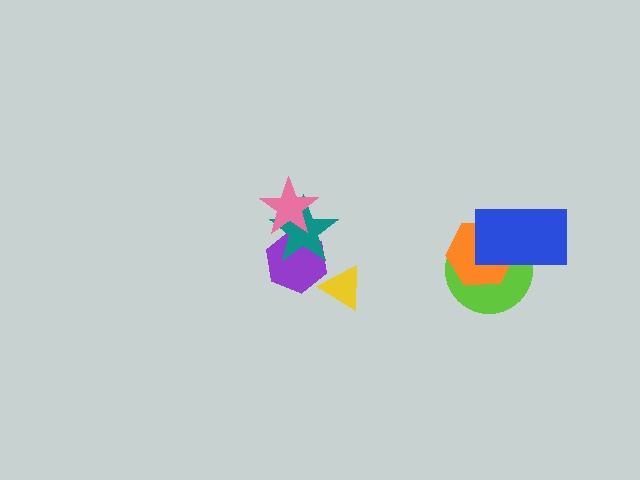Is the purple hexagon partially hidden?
Yes, it is partially covered by another shape.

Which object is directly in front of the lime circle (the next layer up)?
The orange hexagon is directly in front of the lime circle.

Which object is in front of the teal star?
The pink star is in front of the teal star.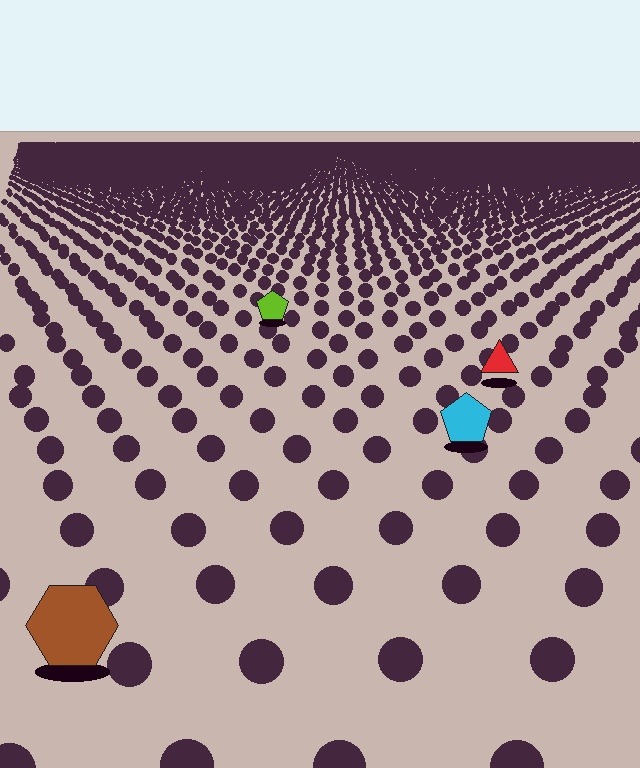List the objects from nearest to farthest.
From nearest to farthest: the brown hexagon, the cyan pentagon, the red triangle, the lime pentagon.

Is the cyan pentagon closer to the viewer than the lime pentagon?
Yes. The cyan pentagon is closer — you can tell from the texture gradient: the ground texture is coarser near it.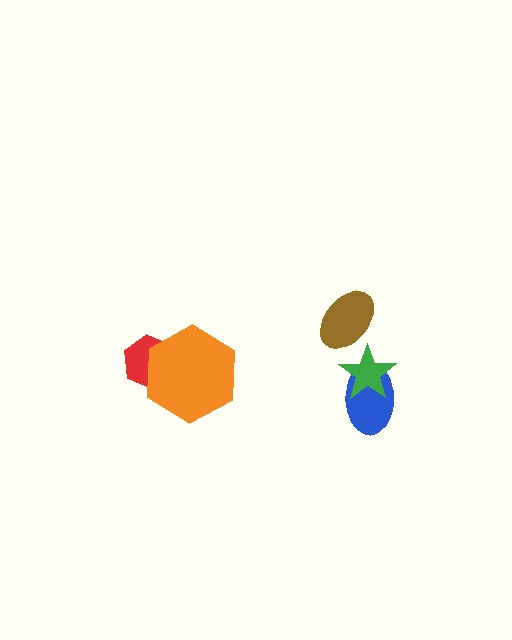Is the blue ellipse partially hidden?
Yes, it is partially covered by another shape.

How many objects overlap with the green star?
1 object overlaps with the green star.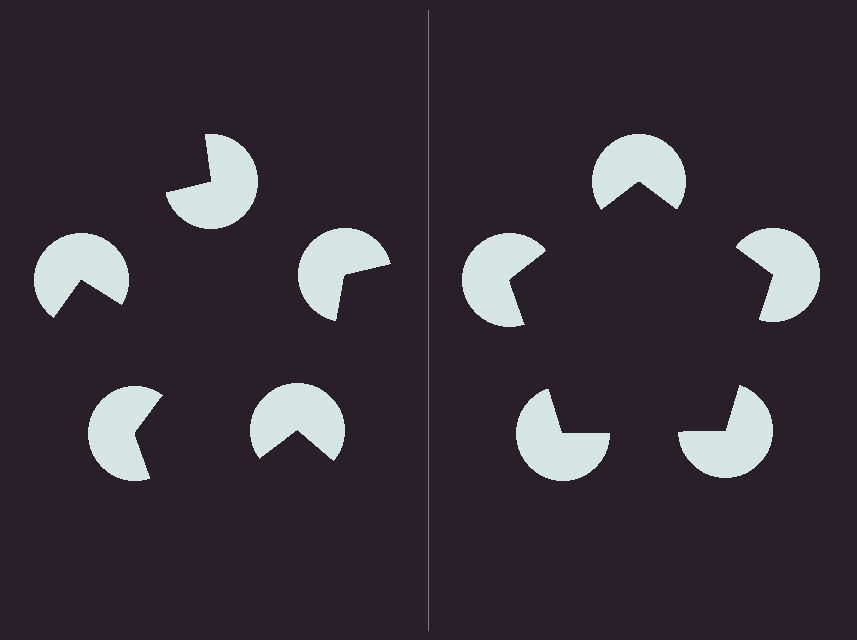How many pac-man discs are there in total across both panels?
10 — 5 on each side.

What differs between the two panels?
The pac-man discs are positioned identically on both sides; only the wedge orientations differ. On the right they align to a pentagon; on the left they are misaligned.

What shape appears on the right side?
An illusory pentagon.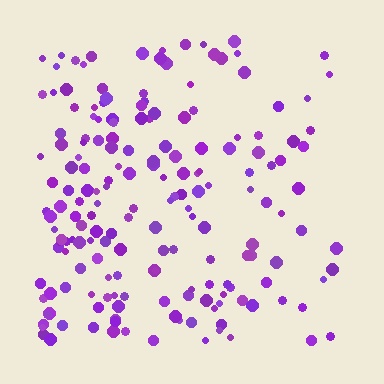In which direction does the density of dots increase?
From right to left, with the left side densest.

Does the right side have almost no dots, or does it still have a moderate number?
Still a moderate number, just noticeably fewer than the left.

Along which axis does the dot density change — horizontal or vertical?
Horizontal.